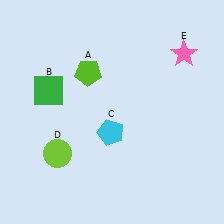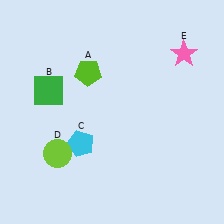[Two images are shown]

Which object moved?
The cyan pentagon (C) moved left.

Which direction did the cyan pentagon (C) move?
The cyan pentagon (C) moved left.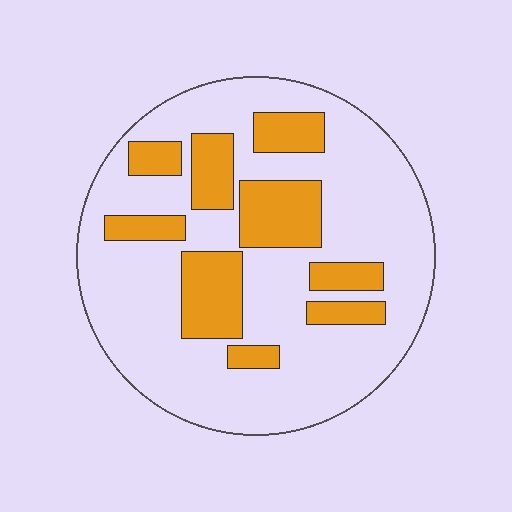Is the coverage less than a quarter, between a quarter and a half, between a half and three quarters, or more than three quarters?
Between a quarter and a half.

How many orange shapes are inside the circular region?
9.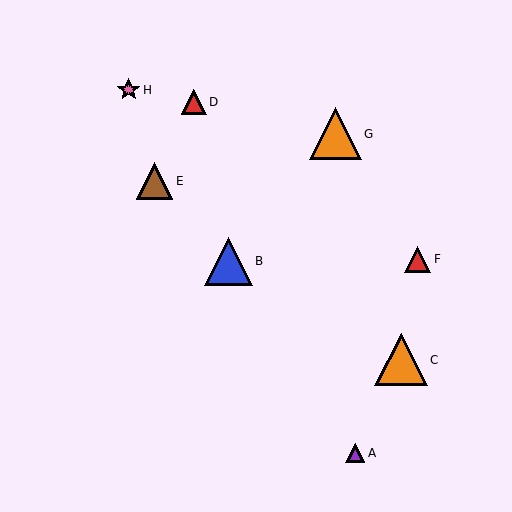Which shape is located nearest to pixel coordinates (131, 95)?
The pink star (labeled H) at (129, 90) is nearest to that location.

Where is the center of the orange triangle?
The center of the orange triangle is at (335, 134).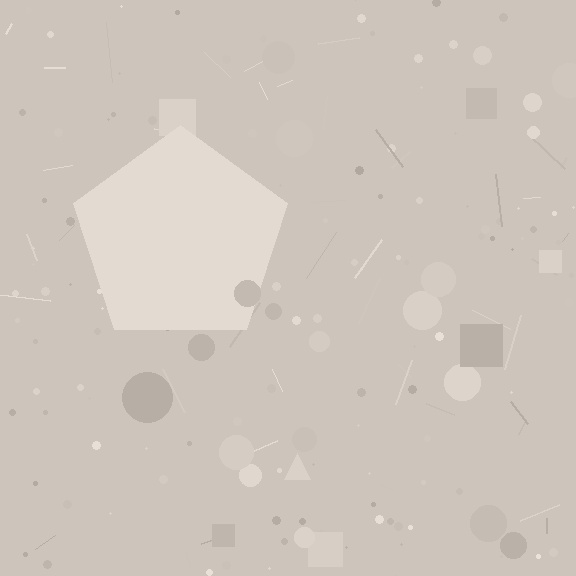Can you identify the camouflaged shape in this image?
The camouflaged shape is a pentagon.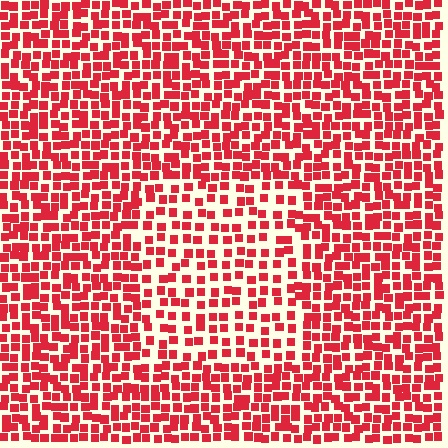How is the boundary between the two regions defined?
The boundary is defined by a change in element density (approximately 1.6x ratio). All elements are the same color, size, and shape.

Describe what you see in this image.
The image contains small red elements arranged at two different densities. A rectangle-shaped region is visible where the elements are less densely packed than the surrounding area.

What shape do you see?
I see a rectangle.